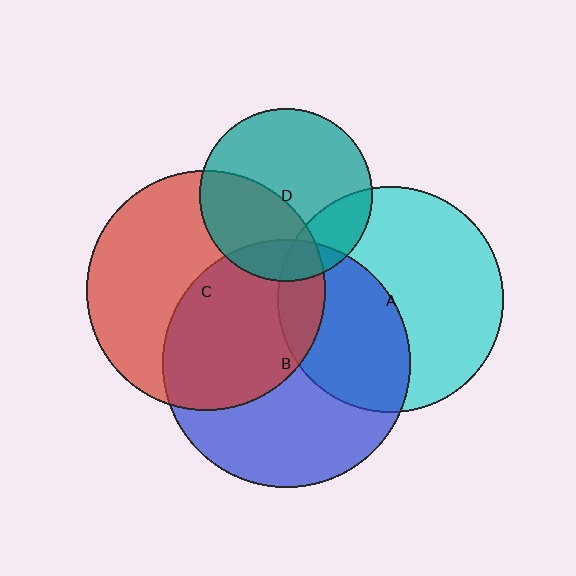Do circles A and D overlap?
Yes.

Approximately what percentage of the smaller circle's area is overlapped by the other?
Approximately 20%.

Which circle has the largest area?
Circle B (blue).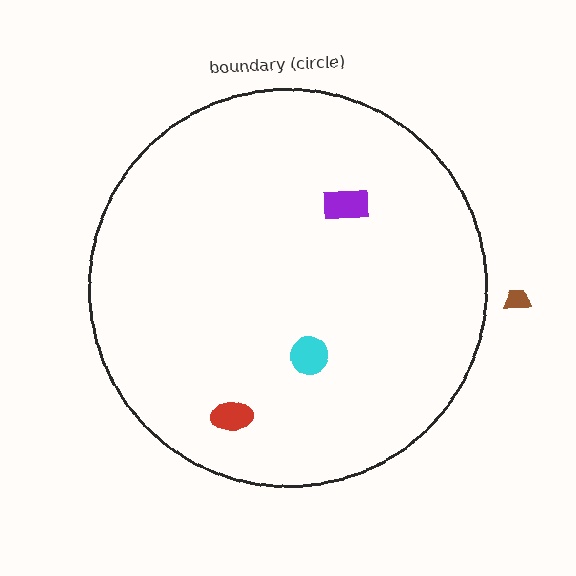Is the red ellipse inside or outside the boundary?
Inside.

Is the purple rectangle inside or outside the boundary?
Inside.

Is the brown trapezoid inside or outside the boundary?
Outside.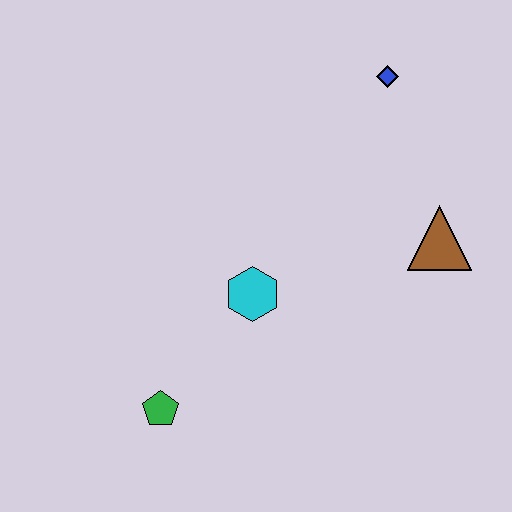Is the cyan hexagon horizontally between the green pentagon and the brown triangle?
Yes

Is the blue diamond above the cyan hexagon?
Yes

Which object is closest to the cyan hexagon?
The green pentagon is closest to the cyan hexagon.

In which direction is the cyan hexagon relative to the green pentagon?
The cyan hexagon is above the green pentagon.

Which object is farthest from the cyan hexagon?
The blue diamond is farthest from the cyan hexagon.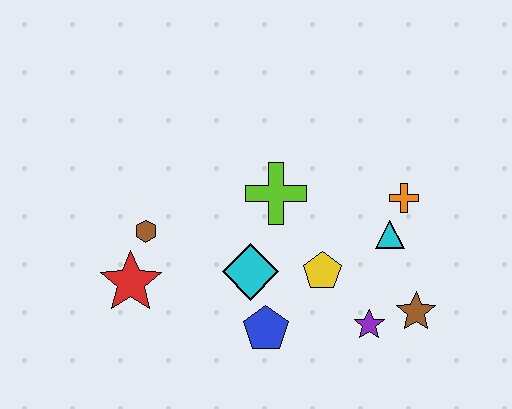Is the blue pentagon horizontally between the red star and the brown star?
Yes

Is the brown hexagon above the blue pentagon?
Yes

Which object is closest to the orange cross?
The cyan triangle is closest to the orange cross.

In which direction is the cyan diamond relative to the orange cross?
The cyan diamond is to the left of the orange cross.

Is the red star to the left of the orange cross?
Yes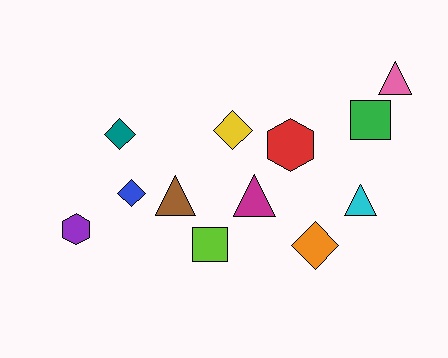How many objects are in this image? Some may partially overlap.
There are 12 objects.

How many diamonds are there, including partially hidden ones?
There are 4 diamonds.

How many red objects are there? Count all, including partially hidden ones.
There is 1 red object.